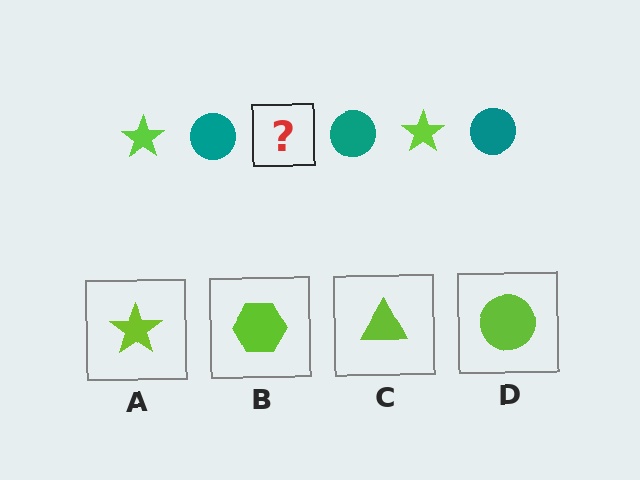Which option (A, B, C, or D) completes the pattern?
A.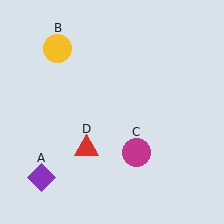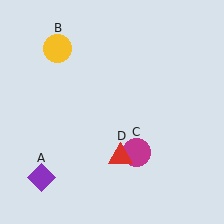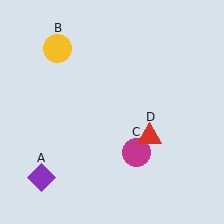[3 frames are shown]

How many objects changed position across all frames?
1 object changed position: red triangle (object D).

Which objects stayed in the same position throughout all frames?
Purple diamond (object A) and yellow circle (object B) and magenta circle (object C) remained stationary.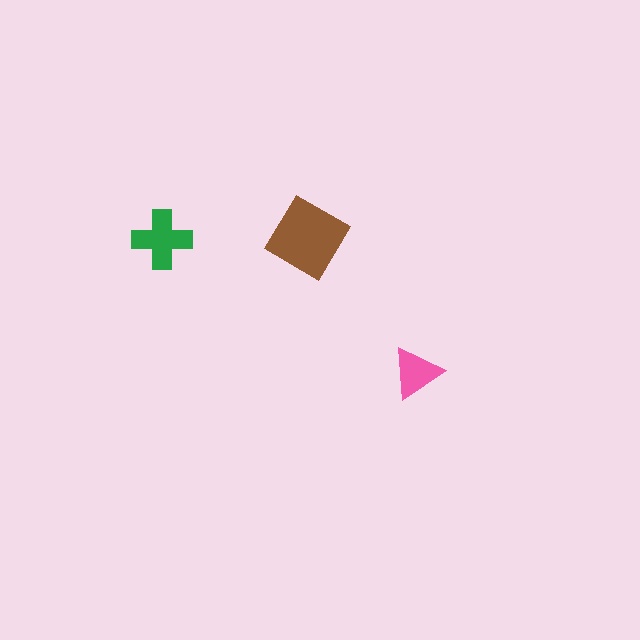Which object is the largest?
The brown diamond.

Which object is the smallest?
The pink triangle.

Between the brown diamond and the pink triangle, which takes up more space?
The brown diamond.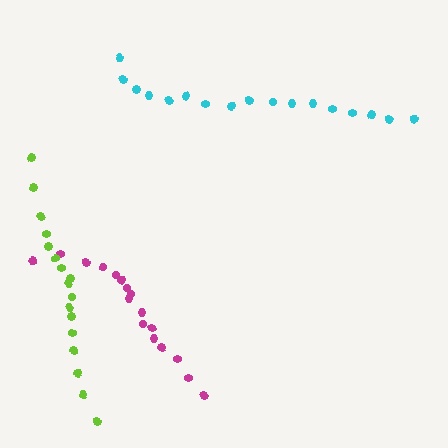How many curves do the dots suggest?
There are 3 distinct paths.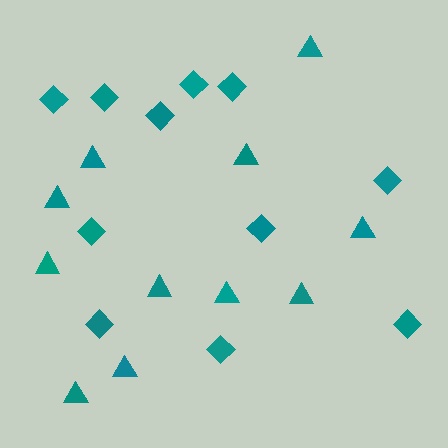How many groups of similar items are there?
There are 2 groups: one group of triangles (11) and one group of diamonds (11).